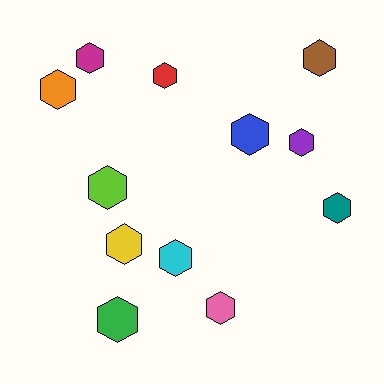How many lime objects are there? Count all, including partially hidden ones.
There is 1 lime object.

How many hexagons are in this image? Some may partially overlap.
There are 12 hexagons.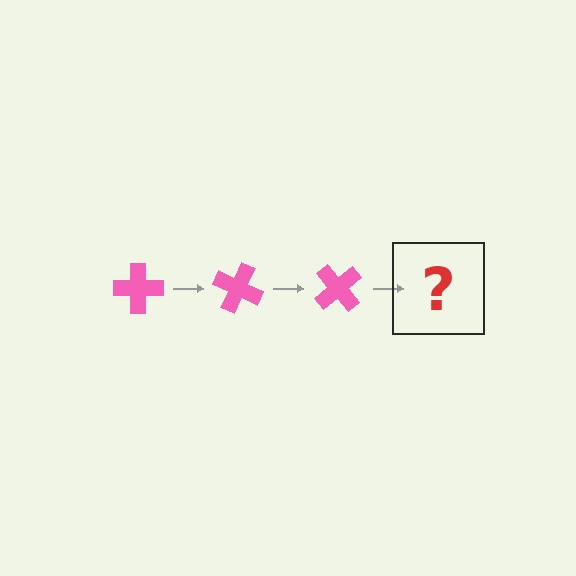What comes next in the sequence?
The next element should be a pink cross rotated 75 degrees.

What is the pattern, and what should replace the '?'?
The pattern is that the cross rotates 25 degrees each step. The '?' should be a pink cross rotated 75 degrees.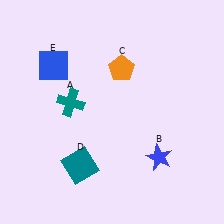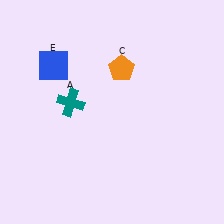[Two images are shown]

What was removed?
The blue star (B), the teal square (D) were removed in Image 2.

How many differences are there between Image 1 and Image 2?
There are 2 differences between the two images.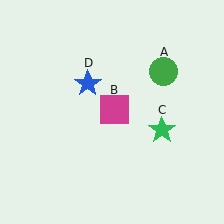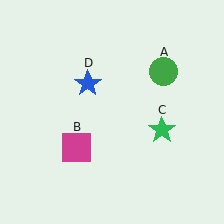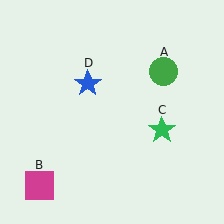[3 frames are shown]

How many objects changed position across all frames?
1 object changed position: magenta square (object B).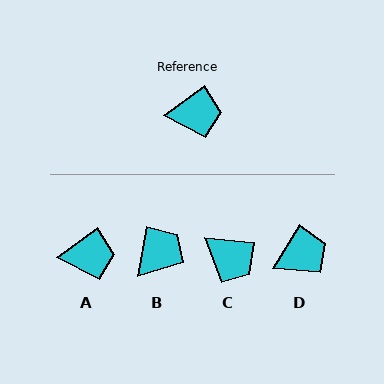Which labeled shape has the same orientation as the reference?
A.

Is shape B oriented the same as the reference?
No, it is off by about 44 degrees.